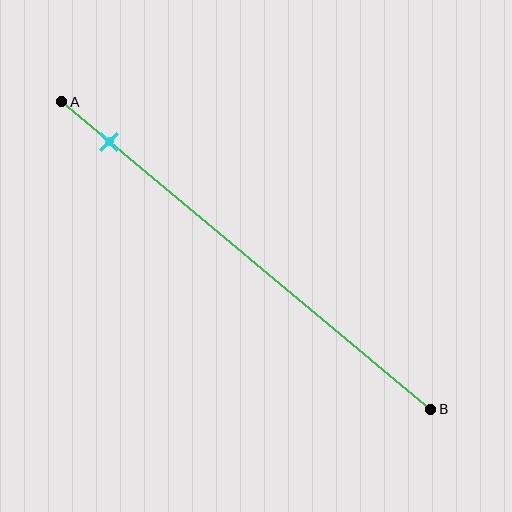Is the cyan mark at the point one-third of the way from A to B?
No, the mark is at about 15% from A, not at the 33% one-third point.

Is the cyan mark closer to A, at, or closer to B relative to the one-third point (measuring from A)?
The cyan mark is closer to point A than the one-third point of segment AB.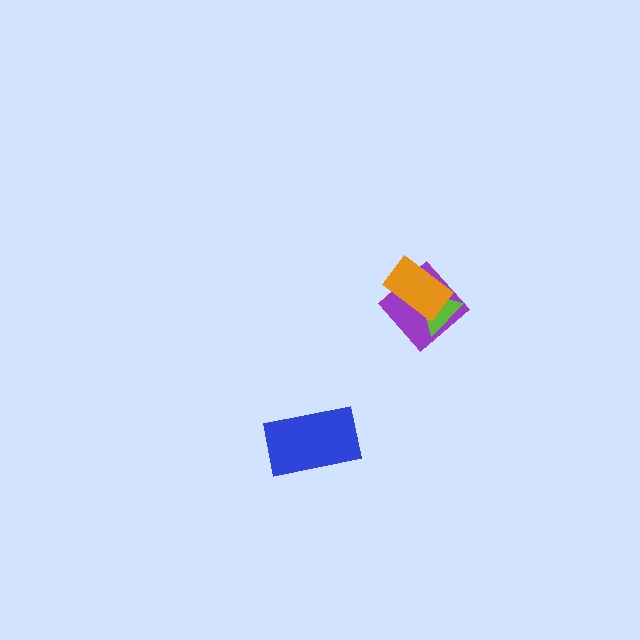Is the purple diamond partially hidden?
Yes, it is partially covered by another shape.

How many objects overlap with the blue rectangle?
0 objects overlap with the blue rectangle.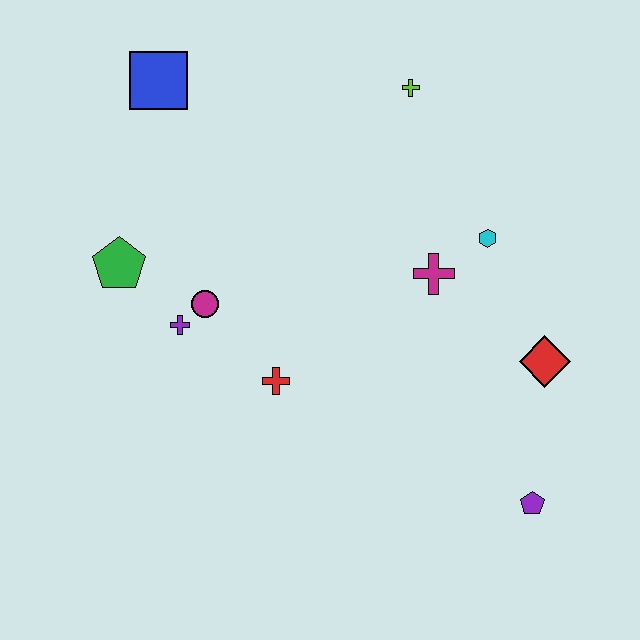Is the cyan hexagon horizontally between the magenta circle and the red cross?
No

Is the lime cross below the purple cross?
No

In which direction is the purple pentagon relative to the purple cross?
The purple pentagon is to the right of the purple cross.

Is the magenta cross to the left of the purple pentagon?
Yes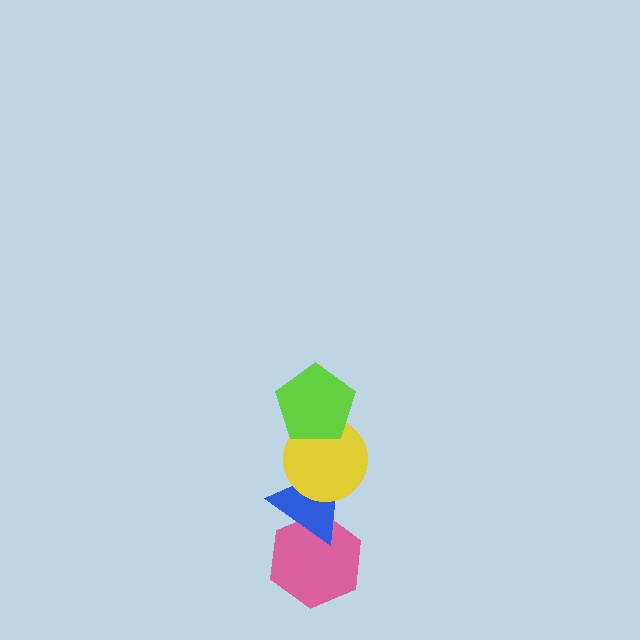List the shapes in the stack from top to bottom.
From top to bottom: the lime pentagon, the yellow circle, the blue triangle, the pink hexagon.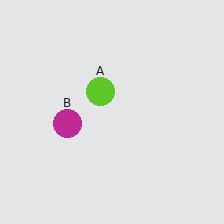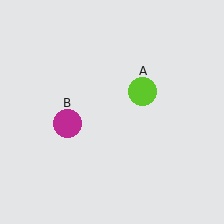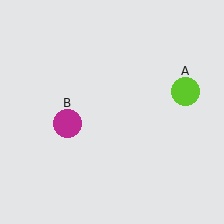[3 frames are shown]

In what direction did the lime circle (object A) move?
The lime circle (object A) moved right.